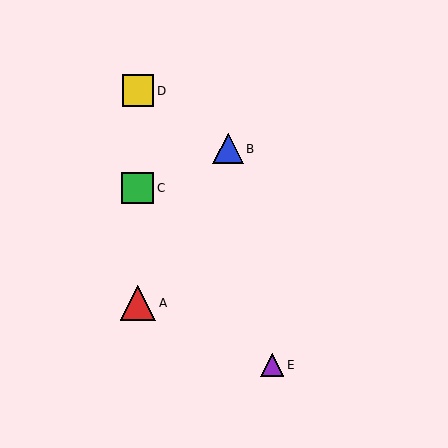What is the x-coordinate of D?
Object D is at x≈138.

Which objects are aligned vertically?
Objects A, C, D are aligned vertically.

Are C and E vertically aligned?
No, C is at x≈138 and E is at x≈272.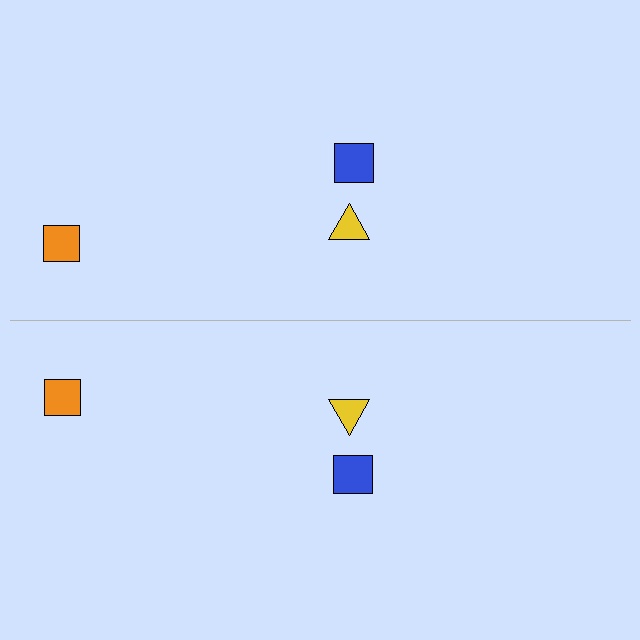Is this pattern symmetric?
Yes, this pattern has bilateral (reflection) symmetry.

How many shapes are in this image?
There are 6 shapes in this image.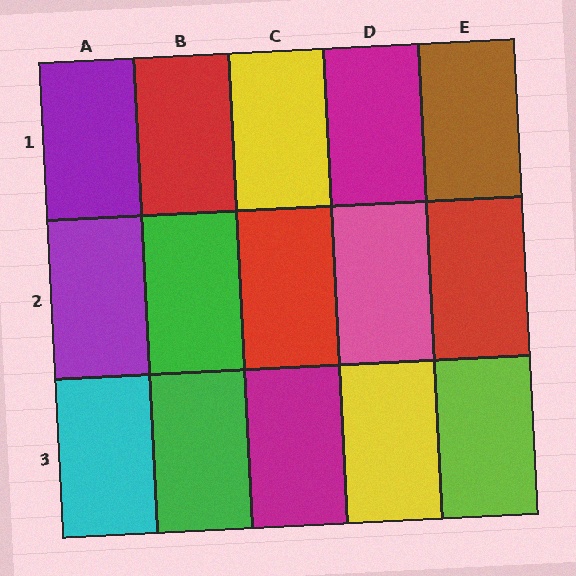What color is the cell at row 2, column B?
Green.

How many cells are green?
2 cells are green.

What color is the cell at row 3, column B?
Green.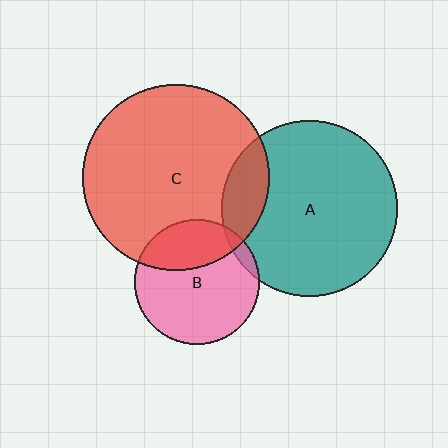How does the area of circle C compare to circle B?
Approximately 2.2 times.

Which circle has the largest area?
Circle C (red).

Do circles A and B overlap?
Yes.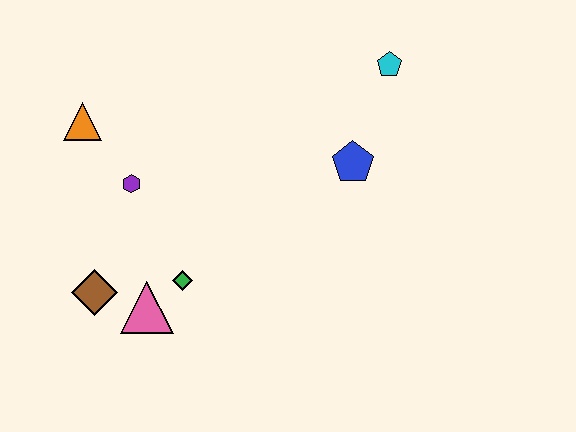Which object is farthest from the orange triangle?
The cyan pentagon is farthest from the orange triangle.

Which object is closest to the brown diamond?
The pink triangle is closest to the brown diamond.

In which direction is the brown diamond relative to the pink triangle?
The brown diamond is to the left of the pink triangle.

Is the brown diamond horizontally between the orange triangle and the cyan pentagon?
Yes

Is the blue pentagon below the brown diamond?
No